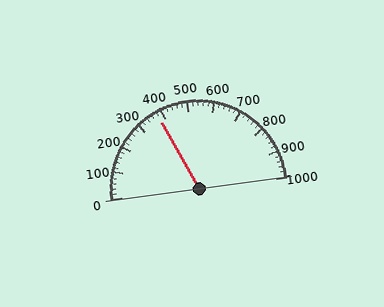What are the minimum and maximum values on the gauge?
The gauge ranges from 0 to 1000.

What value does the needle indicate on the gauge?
The needle indicates approximately 380.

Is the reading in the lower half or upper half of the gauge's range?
The reading is in the lower half of the range (0 to 1000).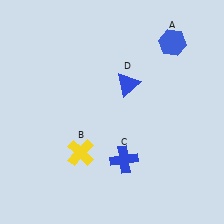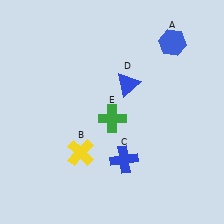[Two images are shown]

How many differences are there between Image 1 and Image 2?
There is 1 difference between the two images.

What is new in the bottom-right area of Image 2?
A green cross (E) was added in the bottom-right area of Image 2.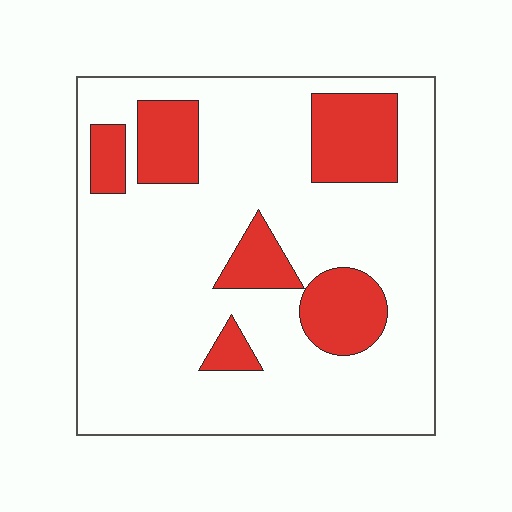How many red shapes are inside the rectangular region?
6.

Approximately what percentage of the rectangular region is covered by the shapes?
Approximately 20%.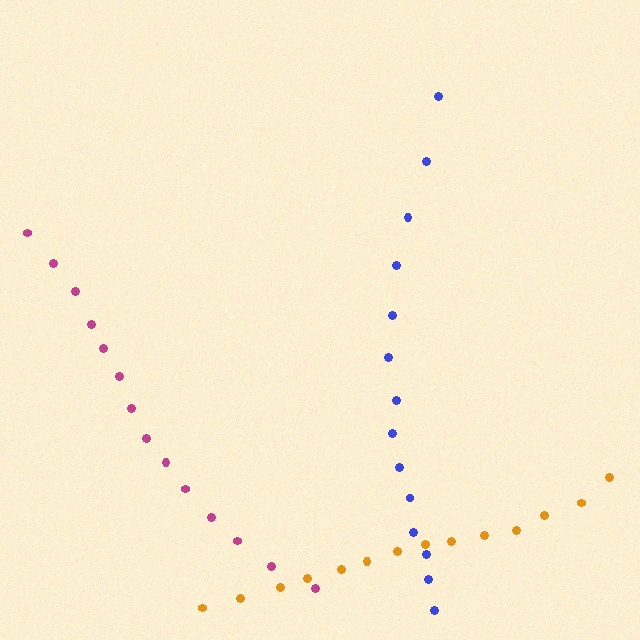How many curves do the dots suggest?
There are 3 distinct paths.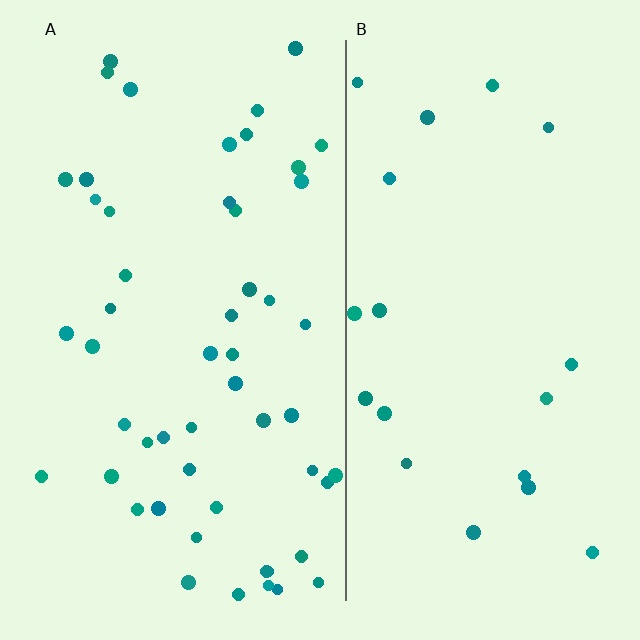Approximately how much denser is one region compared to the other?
Approximately 2.6× — region A over region B.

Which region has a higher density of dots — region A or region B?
A (the left).